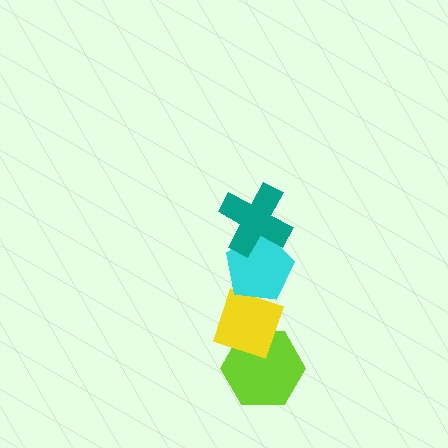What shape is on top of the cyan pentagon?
The teal cross is on top of the cyan pentagon.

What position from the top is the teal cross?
The teal cross is 1st from the top.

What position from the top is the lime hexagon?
The lime hexagon is 4th from the top.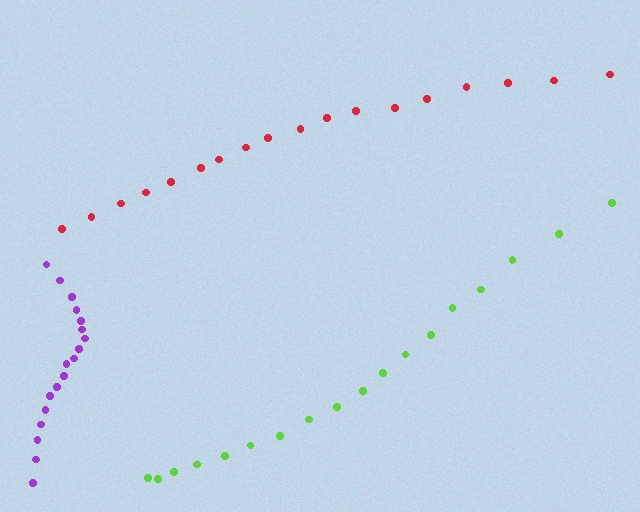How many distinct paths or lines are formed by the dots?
There are 3 distinct paths.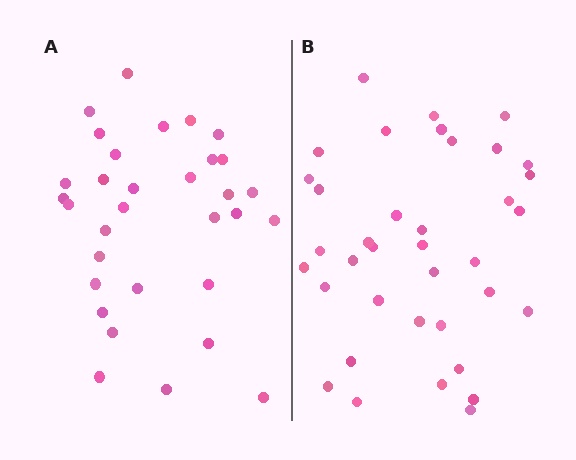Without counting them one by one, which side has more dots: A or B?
Region B (the right region) has more dots.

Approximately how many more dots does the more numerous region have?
Region B has about 5 more dots than region A.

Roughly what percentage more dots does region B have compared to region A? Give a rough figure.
About 15% more.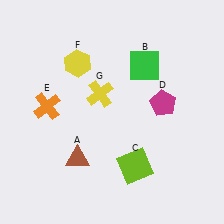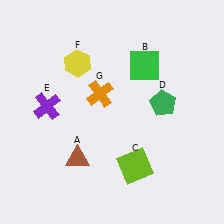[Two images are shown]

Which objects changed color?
D changed from magenta to green. E changed from orange to purple. G changed from yellow to orange.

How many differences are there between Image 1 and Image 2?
There are 3 differences between the two images.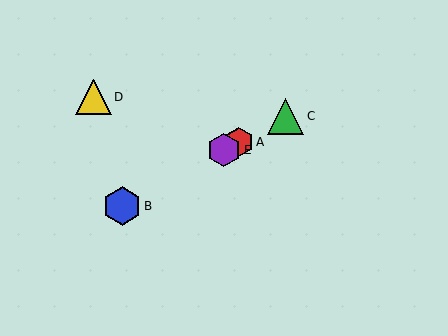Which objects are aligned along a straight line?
Objects A, B, C, E are aligned along a straight line.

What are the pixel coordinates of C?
Object C is at (286, 116).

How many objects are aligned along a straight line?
4 objects (A, B, C, E) are aligned along a straight line.